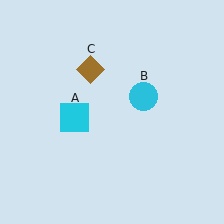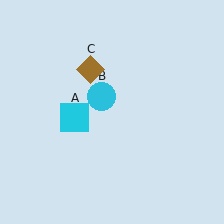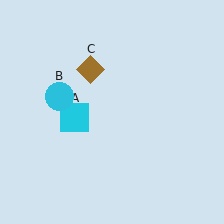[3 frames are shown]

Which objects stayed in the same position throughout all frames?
Cyan square (object A) and brown diamond (object C) remained stationary.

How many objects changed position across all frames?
1 object changed position: cyan circle (object B).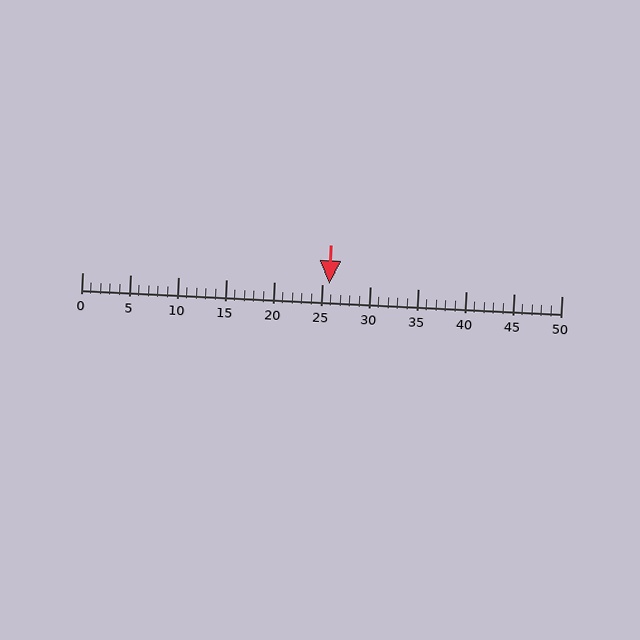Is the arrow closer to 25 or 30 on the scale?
The arrow is closer to 25.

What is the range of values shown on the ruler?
The ruler shows values from 0 to 50.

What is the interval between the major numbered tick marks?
The major tick marks are spaced 5 units apart.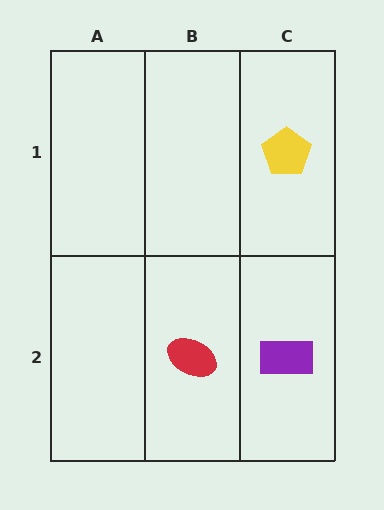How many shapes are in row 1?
1 shape.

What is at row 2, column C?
A purple rectangle.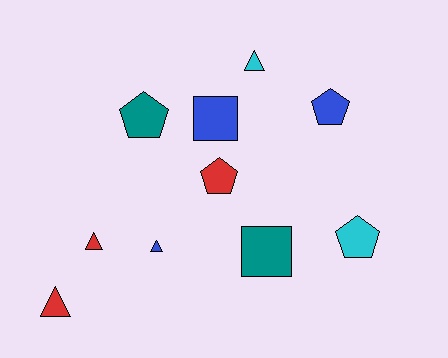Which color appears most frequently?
Red, with 3 objects.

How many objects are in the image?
There are 10 objects.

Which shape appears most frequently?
Triangle, with 4 objects.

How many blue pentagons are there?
There is 1 blue pentagon.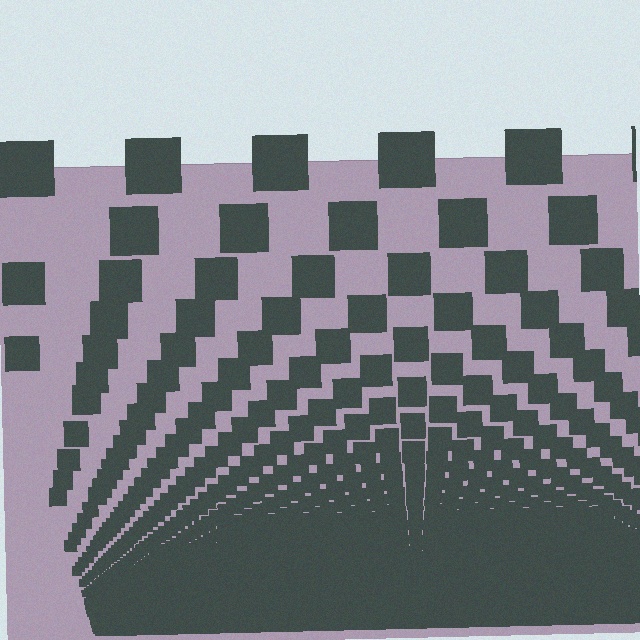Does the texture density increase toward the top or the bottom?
Density increases toward the bottom.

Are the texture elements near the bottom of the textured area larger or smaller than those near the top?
Smaller. The gradient is inverted — elements near the bottom are smaller and denser.